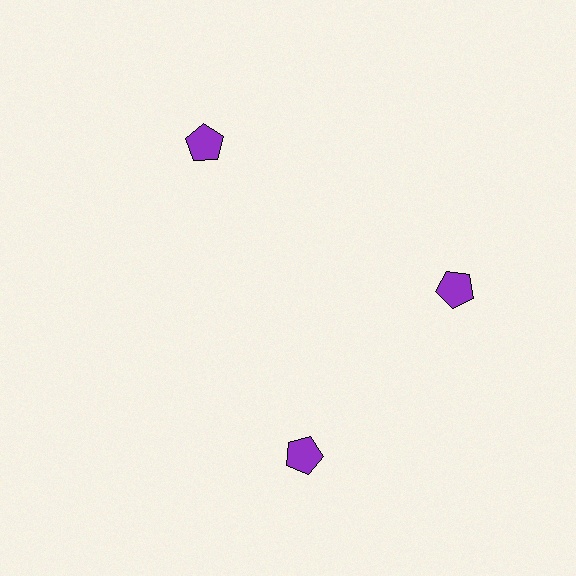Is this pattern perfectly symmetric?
No. The 3 purple pentagons are arranged in a ring, but one element near the 7 o'clock position is rotated out of alignment along the ring, breaking the 3-fold rotational symmetry.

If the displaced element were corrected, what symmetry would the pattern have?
It would have 3-fold rotational symmetry — the pattern would map onto itself every 120 degrees.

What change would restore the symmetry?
The symmetry would be restored by rotating it back into even spacing with its neighbors so that all 3 pentagons sit at equal angles and equal distance from the center.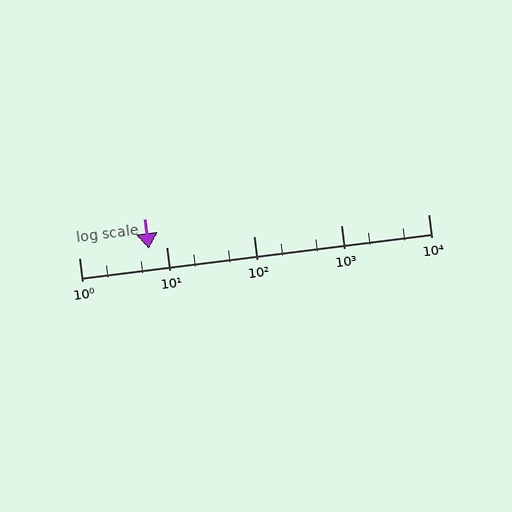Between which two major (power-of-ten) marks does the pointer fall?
The pointer is between 1 and 10.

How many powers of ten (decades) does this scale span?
The scale spans 4 decades, from 1 to 10000.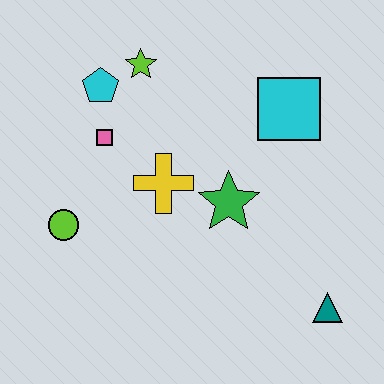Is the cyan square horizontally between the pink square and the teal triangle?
Yes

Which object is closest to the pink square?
The cyan pentagon is closest to the pink square.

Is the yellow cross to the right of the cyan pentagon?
Yes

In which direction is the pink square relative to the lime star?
The pink square is below the lime star.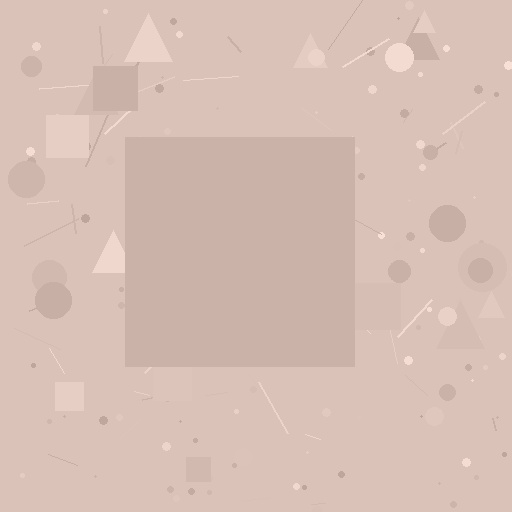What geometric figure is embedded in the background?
A square is embedded in the background.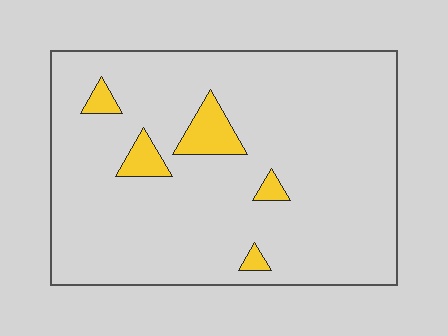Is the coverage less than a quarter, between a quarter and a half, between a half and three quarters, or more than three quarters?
Less than a quarter.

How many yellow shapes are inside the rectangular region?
5.